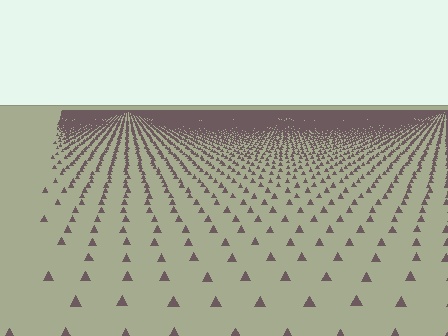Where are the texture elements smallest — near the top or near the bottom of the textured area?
Near the top.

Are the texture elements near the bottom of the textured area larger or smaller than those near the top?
Larger. Near the bottom, elements are closer to the viewer and appear at a bigger on-screen size.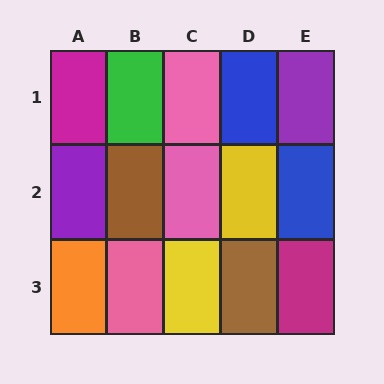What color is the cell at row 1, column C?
Pink.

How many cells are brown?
2 cells are brown.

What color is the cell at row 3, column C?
Yellow.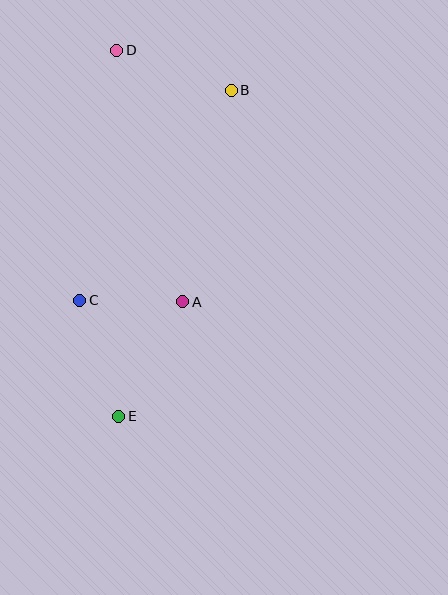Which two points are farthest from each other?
Points D and E are farthest from each other.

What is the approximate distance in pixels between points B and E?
The distance between B and E is approximately 344 pixels.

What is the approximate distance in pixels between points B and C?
The distance between B and C is approximately 259 pixels.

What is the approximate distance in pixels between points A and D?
The distance between A and D is approximately 260 pixels.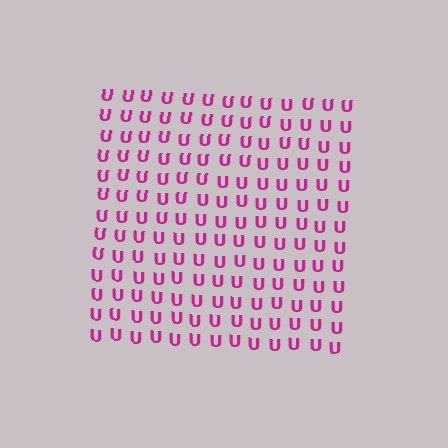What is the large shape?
The large shape is a square.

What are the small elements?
The small elements are letter U's.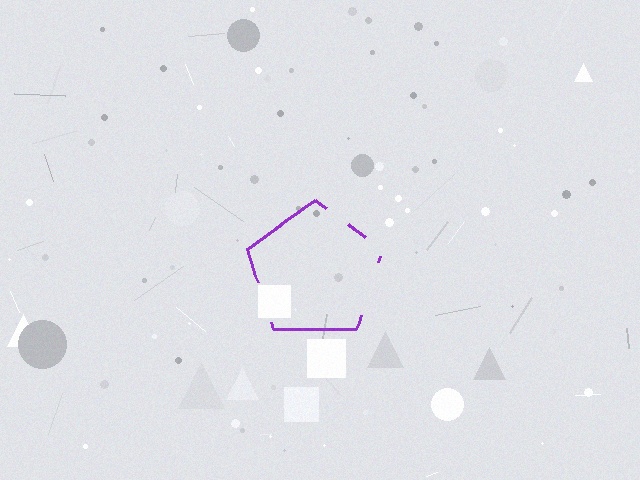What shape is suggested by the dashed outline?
The dashed outline suggests a pentagon.